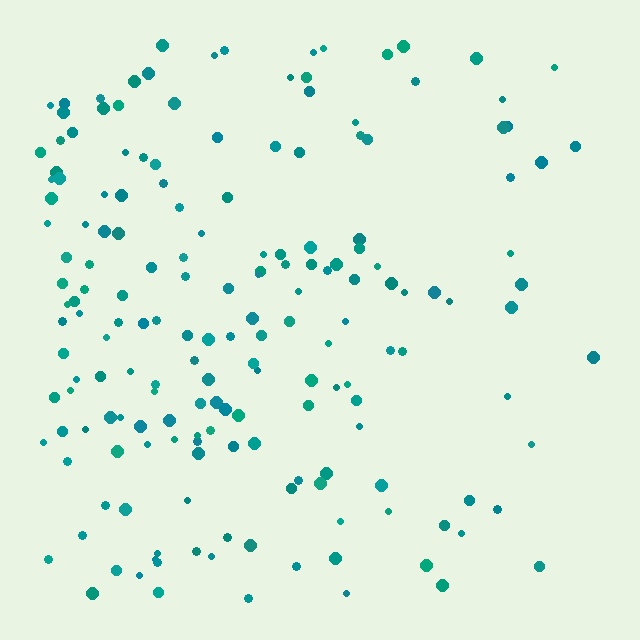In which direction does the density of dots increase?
From right to left, with the left side densest.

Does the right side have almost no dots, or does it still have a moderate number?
Still a moderate number, just noticeably fewer than the left.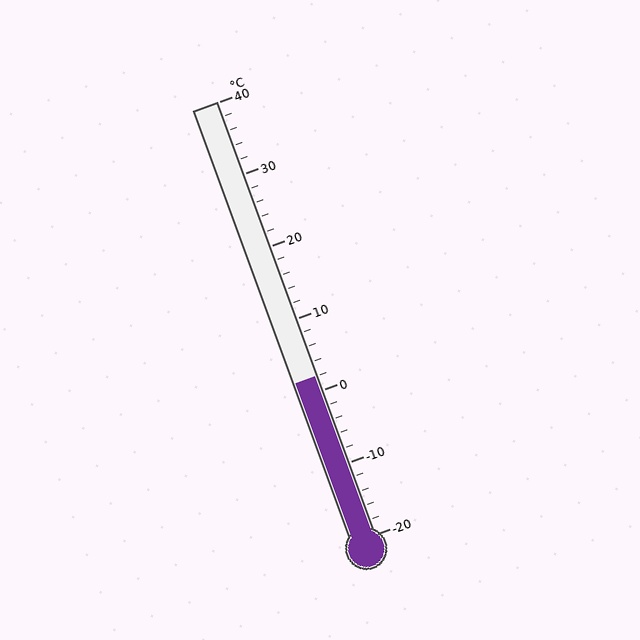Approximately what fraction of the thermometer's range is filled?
The thermometer is filled to approximately 35% of its range.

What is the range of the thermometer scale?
The thermometer scale ranges from -20°C to 40°C.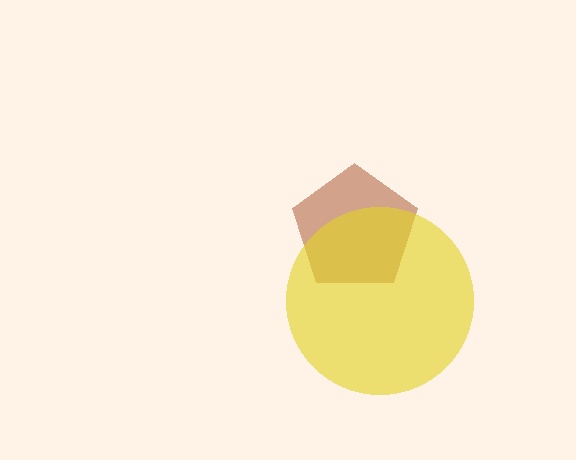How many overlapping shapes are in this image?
There are 2 overlapping shapes in the image.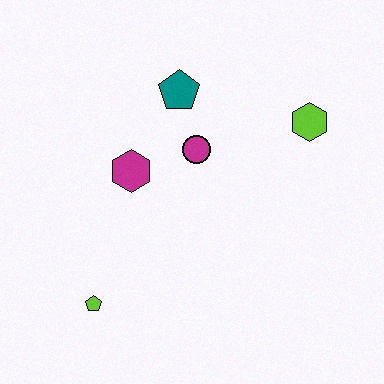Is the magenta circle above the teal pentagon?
No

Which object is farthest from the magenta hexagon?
The lime hexagon is farthest from the magenta hexagon.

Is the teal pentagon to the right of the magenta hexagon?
Yes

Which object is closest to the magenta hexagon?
The magenta circle is closest to the magenta hexagon.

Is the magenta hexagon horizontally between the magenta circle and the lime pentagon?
Yes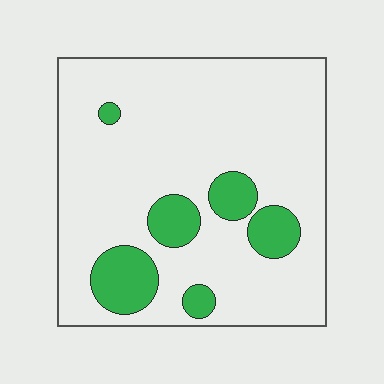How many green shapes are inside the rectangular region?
6.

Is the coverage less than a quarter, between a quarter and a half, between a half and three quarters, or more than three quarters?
Less than a quarter.